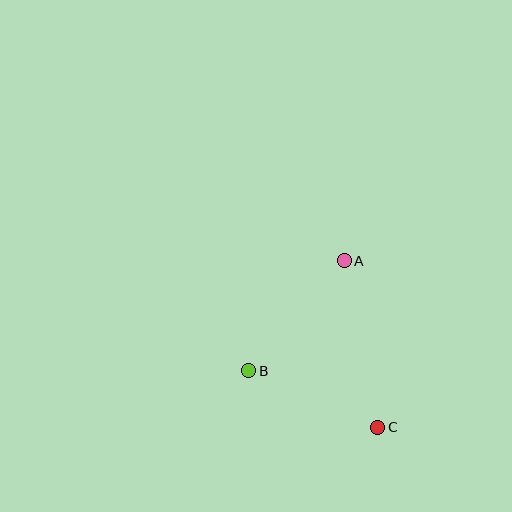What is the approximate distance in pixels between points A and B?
The distance between A and B is approximately 146 pixels.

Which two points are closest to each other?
Points B and C are closest to each other.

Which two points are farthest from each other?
Points A and C are farthest from each other.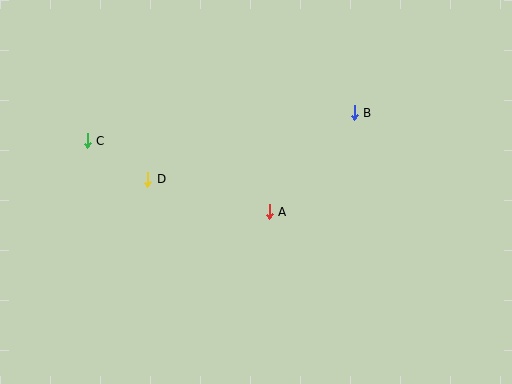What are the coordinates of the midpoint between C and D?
The midpoint between C and D is at (117, 160).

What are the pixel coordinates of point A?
Point A is at (269, 212).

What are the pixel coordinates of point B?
Point B is at (354, 113).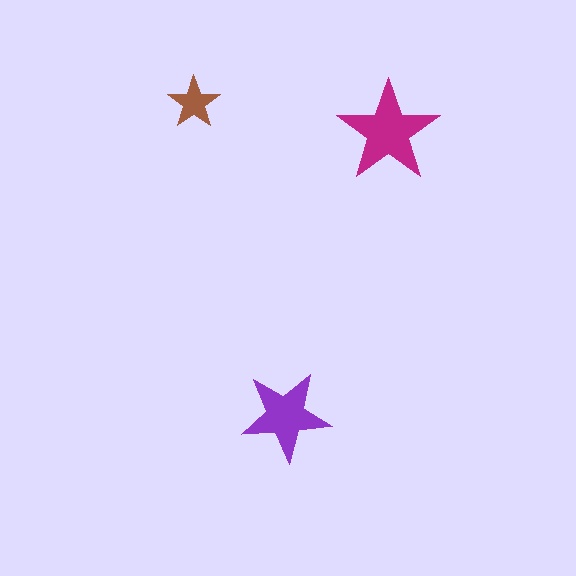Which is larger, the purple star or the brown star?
The purple one.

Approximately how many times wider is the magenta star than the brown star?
About 2 times wider.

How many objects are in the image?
There are 3 objects in the image.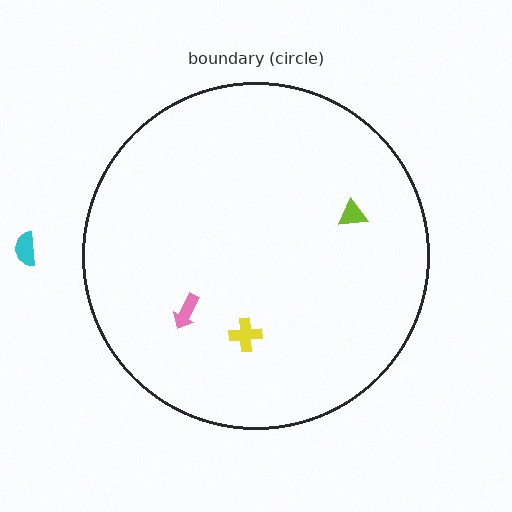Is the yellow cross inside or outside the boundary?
Inside.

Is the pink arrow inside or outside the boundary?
Inside.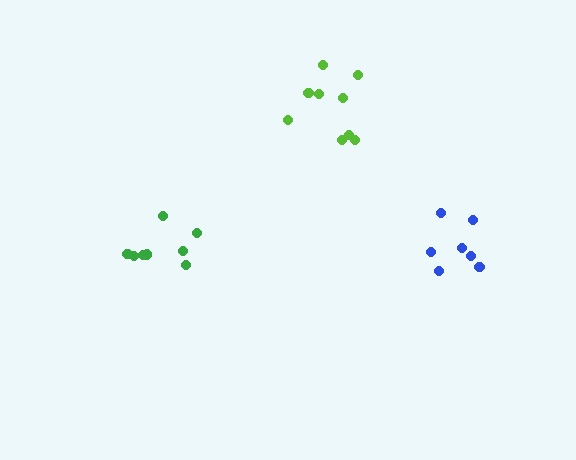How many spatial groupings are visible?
There are 3 spatial groupings.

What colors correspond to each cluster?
The clusters are colored: green, lime, blue.